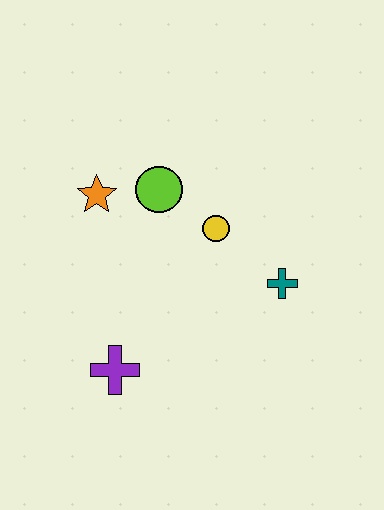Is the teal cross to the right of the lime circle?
Yes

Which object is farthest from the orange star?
The teal cross is farthest from the orange star.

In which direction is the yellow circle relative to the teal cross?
The yellow circle is to the left of the teal cross.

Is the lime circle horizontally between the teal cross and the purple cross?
Yes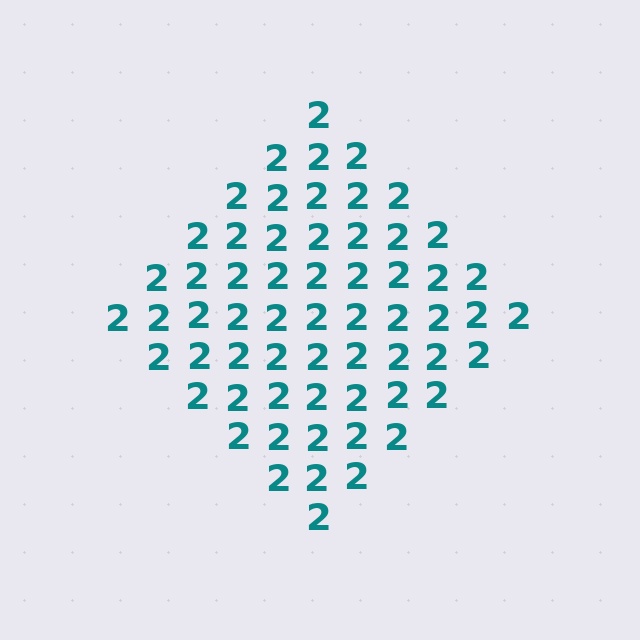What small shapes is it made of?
It is made of small digit 2's.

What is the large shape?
The large shape is a diamond.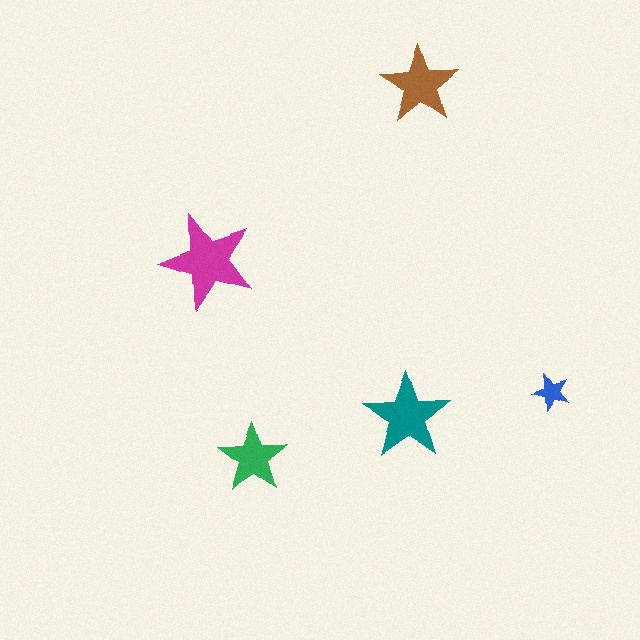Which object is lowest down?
The green star is bottommost.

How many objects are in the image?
There are 5 objects in the image.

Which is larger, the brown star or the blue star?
The brown one.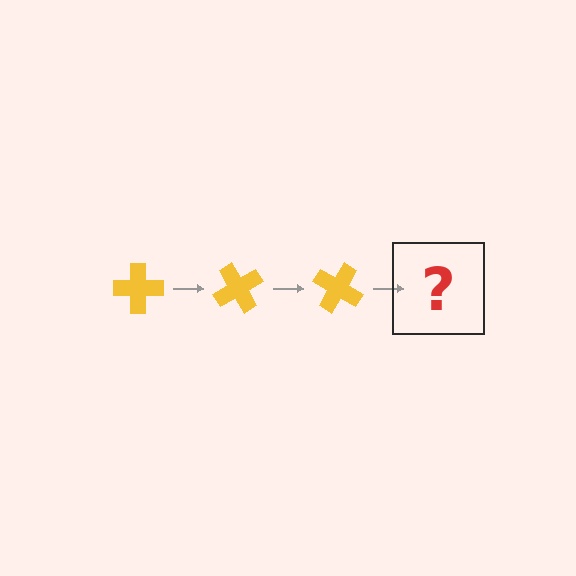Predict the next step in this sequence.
The next step is a yellow cross rotated 180 degrees.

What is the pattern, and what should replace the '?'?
The pattern is that the cross rotates 60 degrees each step. The '?' should be a yellow cross rotated 180 degrees.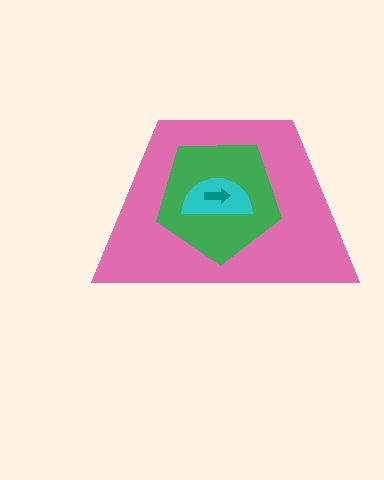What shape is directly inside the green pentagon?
The cyan semicircle.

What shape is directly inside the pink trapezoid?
The green pentagon.